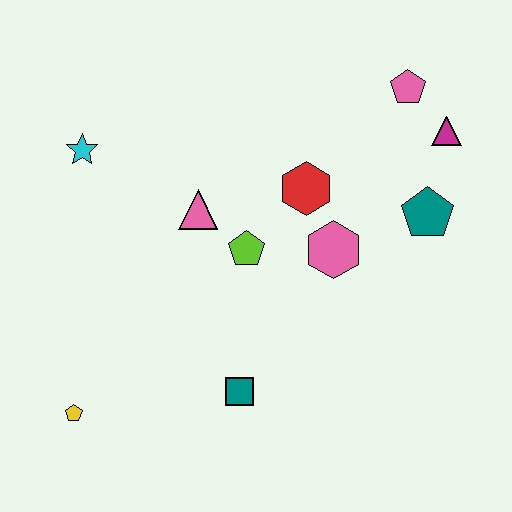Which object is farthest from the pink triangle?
The magenta triangle is farthest from the pink triangle.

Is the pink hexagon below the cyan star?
Yes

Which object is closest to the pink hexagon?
The red hexagon is closest to the pink hexagon.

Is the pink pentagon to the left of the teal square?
No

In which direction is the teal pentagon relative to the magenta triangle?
The teal pentagon is below the magenta triangle.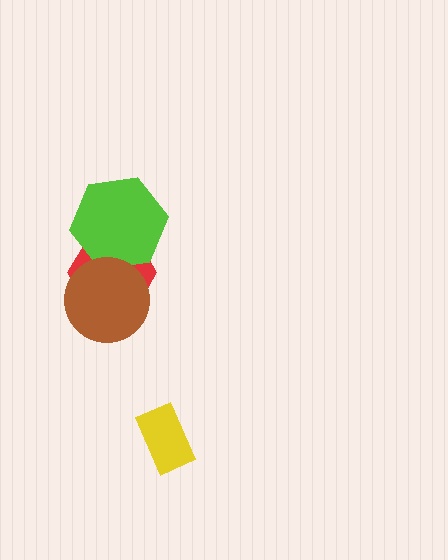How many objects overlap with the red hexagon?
2 objects overlap with the red hexagon.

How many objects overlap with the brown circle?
2 objects overlap with the brown circle.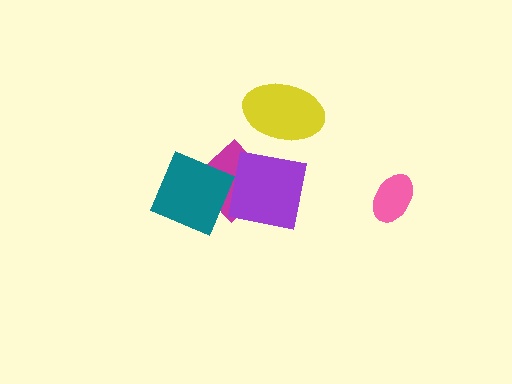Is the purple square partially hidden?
Yes, it is partially covered by another shape.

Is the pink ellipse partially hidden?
No, no other shape covers it.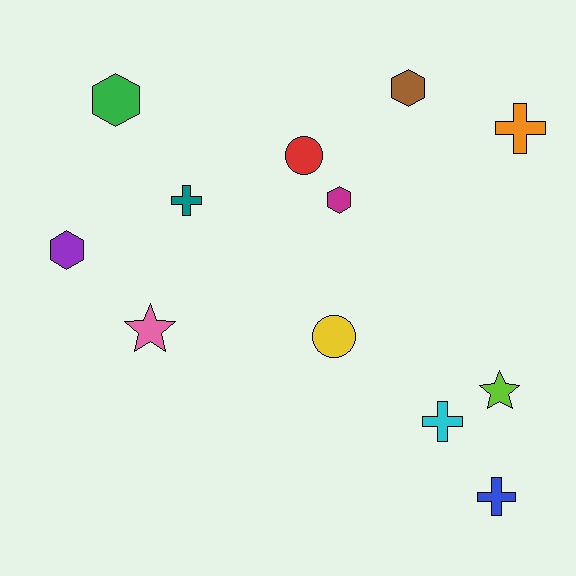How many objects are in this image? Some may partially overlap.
There are 12 objects.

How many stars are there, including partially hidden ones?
There are 2 stars.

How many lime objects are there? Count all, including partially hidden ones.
There is 1 lime object.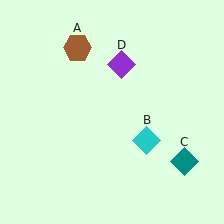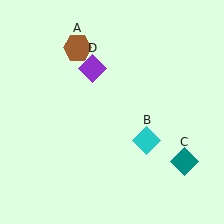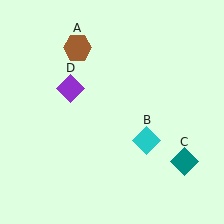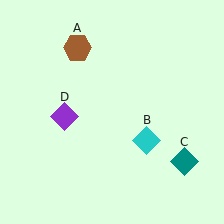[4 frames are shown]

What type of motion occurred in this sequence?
The purple diamond (object D) rotated counterclockwise around the center of the scene.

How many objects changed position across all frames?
1 object changed position: purple diamond (object D).